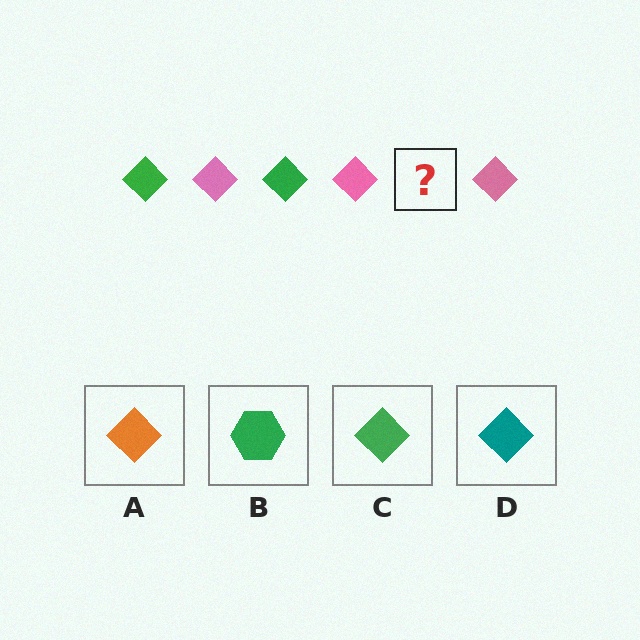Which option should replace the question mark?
Option C.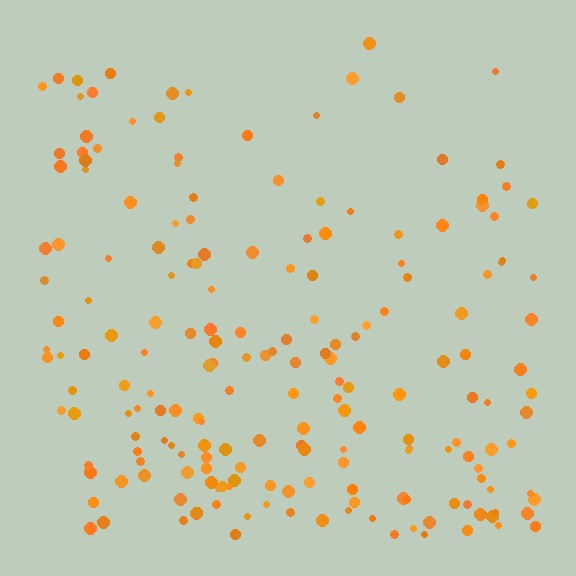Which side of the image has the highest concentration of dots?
The bottom.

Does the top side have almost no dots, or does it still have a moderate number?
Still a moderate number, just noticeably fewer than the bottom.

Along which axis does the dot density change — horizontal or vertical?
Vertical.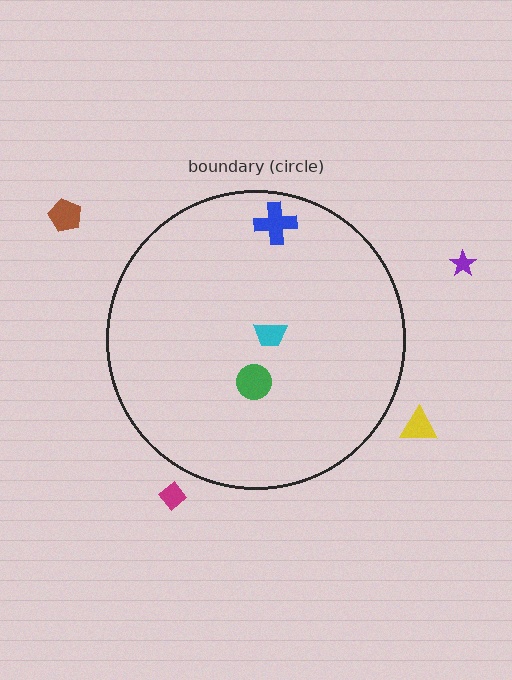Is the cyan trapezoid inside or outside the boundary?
Inside.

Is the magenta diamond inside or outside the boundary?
Outside.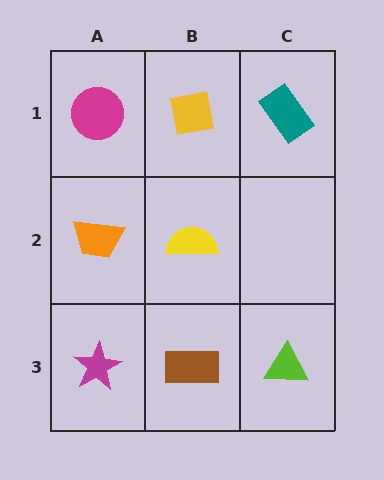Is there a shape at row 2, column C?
No, that cell is empty.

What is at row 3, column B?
A brown rectangle.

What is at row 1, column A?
A magenta circle.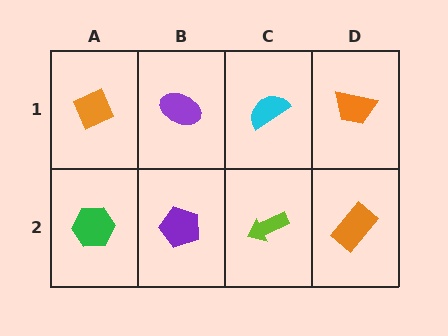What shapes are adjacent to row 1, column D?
An orange rectangle (row 2, column D), a cyan semicircle (row 1, column C).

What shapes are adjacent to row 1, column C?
A lime arrow (row 2, column C), a purple ellipse (row 1, column B), an orange trapezoid (row 1, column D).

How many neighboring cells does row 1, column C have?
3.